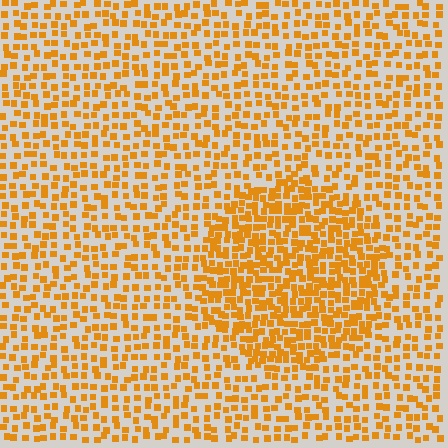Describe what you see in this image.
The image contains small orange elements arranged at two different densities. A circle-shaped region is visible where the elements are more densely packed than the surrounding area.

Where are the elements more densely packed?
The elements are more densely packed inside the circle boundary.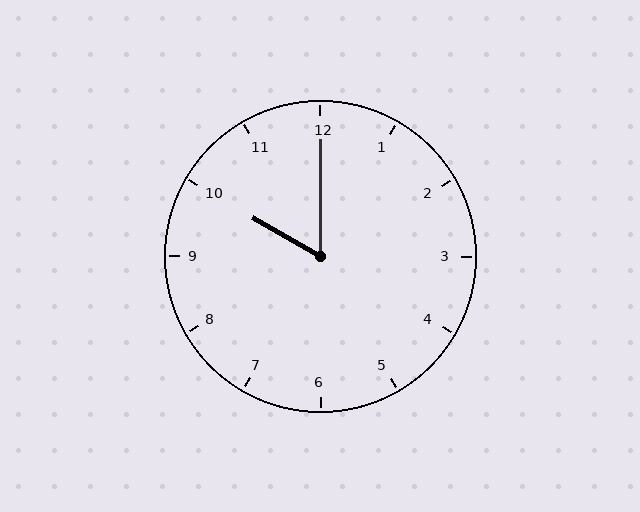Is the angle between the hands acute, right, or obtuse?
It is acute.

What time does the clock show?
10:00.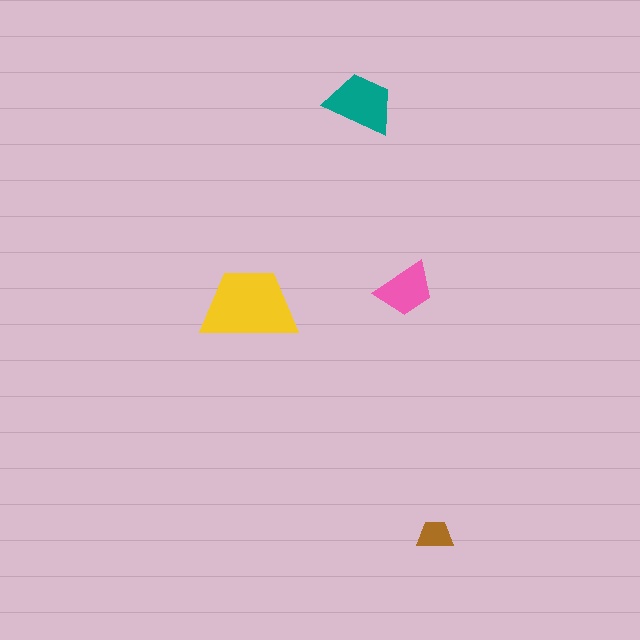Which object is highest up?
The teal trapezoid is topmost.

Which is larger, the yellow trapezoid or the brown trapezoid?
The yellow one.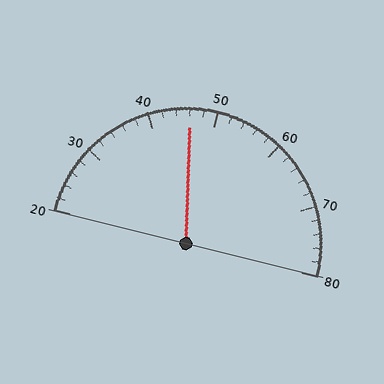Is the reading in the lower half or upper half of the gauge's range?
The reading is in the lower half of the range (20 to 80).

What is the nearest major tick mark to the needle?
The nearest major tick mark is 50.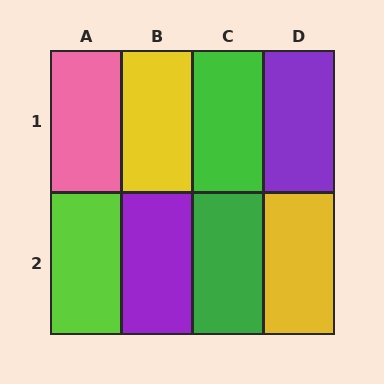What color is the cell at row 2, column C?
Green.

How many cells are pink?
1 cell is pink.